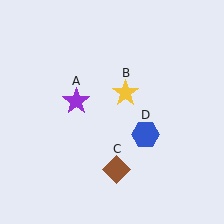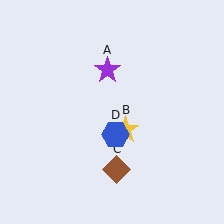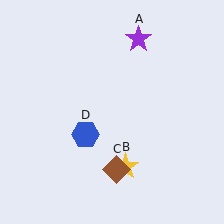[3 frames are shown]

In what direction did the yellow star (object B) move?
The yellow star (object B) moved down.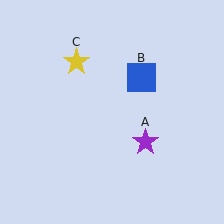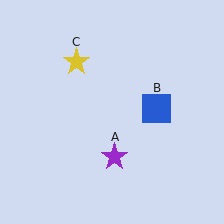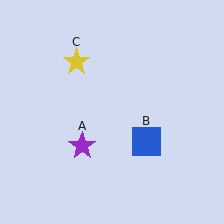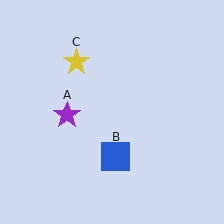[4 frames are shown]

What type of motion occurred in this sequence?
The purple star (object A), blue square (object B) rotated clockwise around the center of the scene.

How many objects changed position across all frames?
2 objects changed position: purple star (object A), blue square (object B).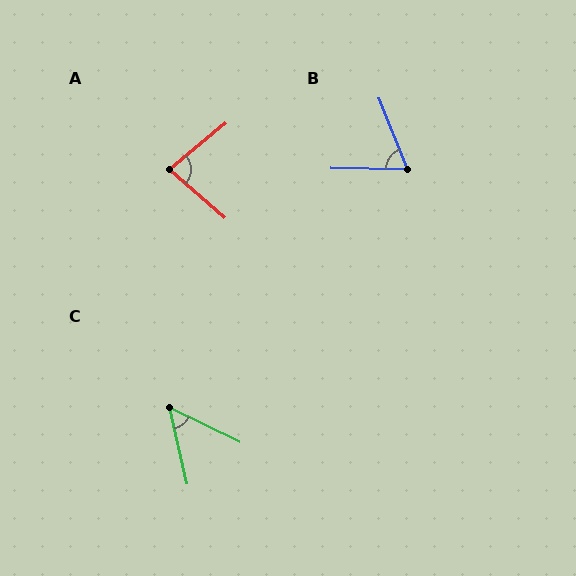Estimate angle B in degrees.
Approximately 67 degrees.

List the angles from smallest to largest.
C (51°), B (67°), A (81°).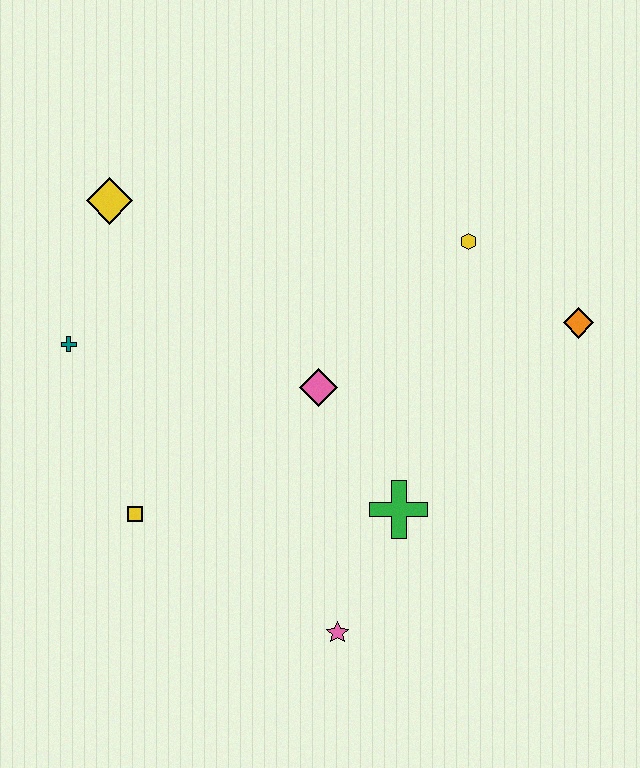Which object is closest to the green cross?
The pink star is closest to the green cross.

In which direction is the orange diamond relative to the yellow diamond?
The orange diamond is to the right of the yellow diamond.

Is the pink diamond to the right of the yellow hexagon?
No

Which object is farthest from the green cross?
The yellow diamond is farthest from the green cross.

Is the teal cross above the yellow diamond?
No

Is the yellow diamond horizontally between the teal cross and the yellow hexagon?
Yes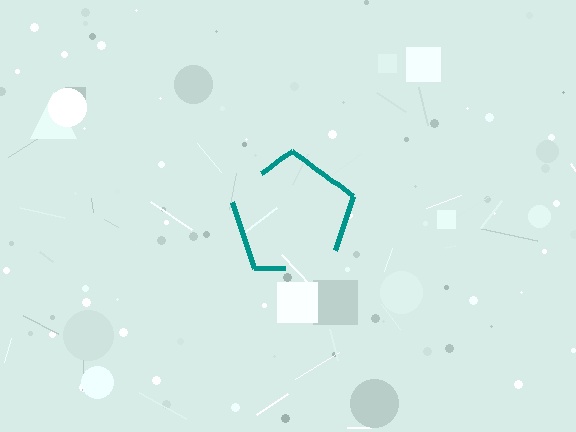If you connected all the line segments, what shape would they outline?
They would outline a pentagon.